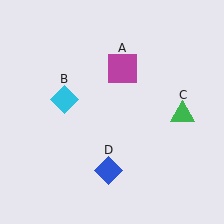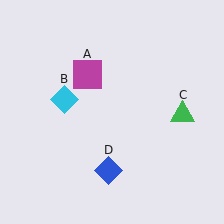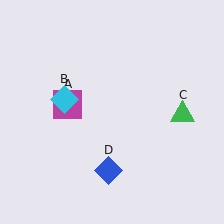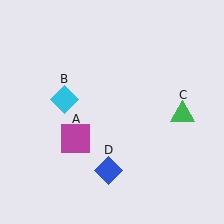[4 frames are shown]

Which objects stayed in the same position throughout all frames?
Cyan diamond (object B) and green triangle (object C) and blue diamond (object D) remained stationary.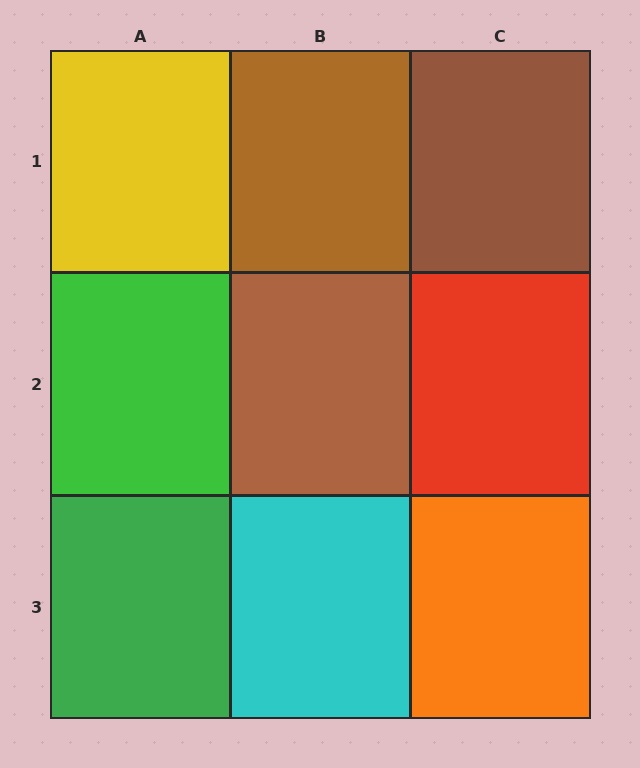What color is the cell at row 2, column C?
Red.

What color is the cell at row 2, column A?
Green.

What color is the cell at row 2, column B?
Brown.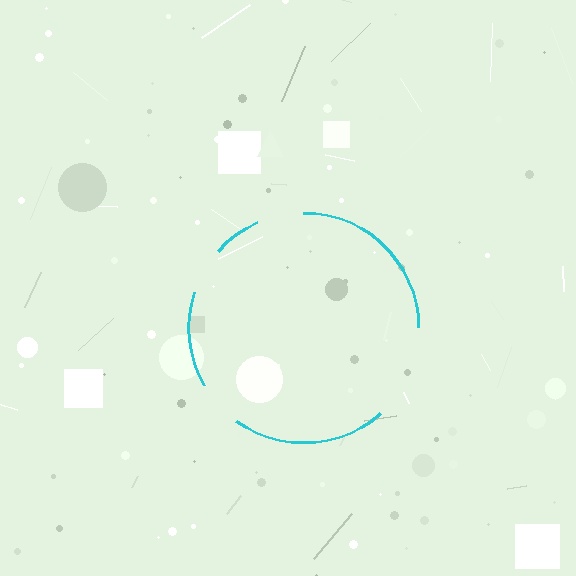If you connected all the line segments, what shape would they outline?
They would outline a circle.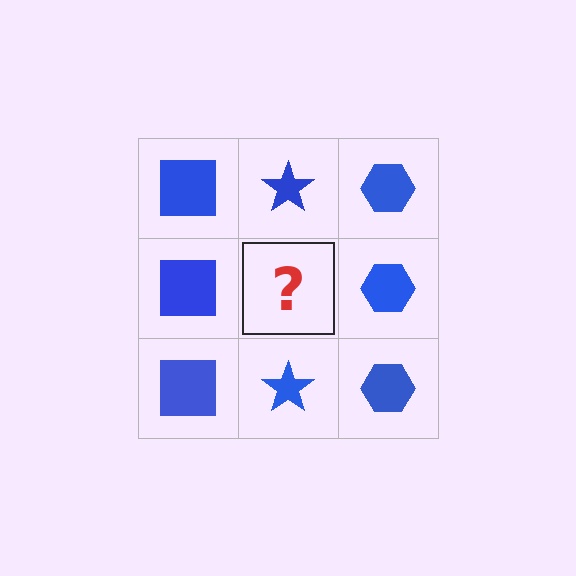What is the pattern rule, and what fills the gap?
The rule is that each column has a consistent shape. The gap should be filled with a blue star.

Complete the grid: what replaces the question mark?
The question mark should be replaced with a blue star.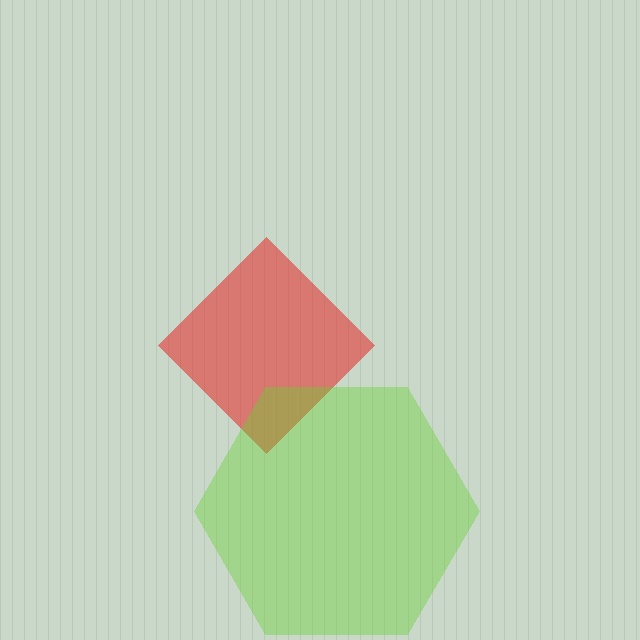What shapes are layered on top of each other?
The layered shapes are: a red diamond, a lime hexagon.